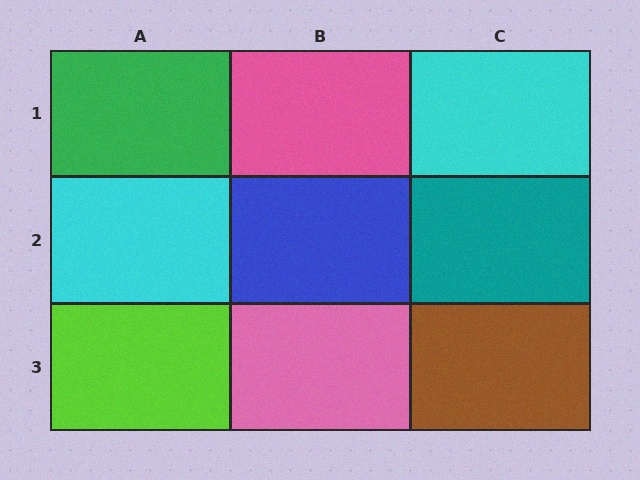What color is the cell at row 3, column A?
Lime.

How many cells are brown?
1 cell is brown.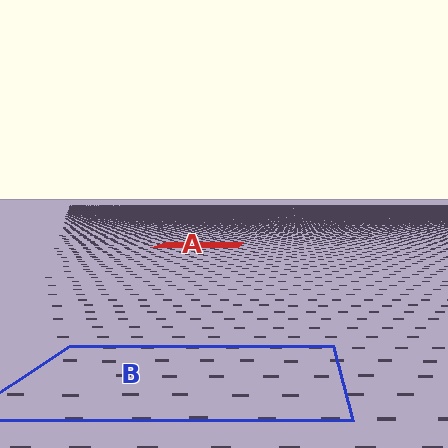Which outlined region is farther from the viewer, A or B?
Region A is farther from the viewer — the texture elements inside it appear smaller and more densely packed.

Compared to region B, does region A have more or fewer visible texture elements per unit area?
Region A has more texture elements per unit area — they are packed more densely because it is farther away.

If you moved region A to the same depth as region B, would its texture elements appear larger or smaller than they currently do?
They would appear larger. At a closer depth, the same texture elements are projected at a bigger on-screen size.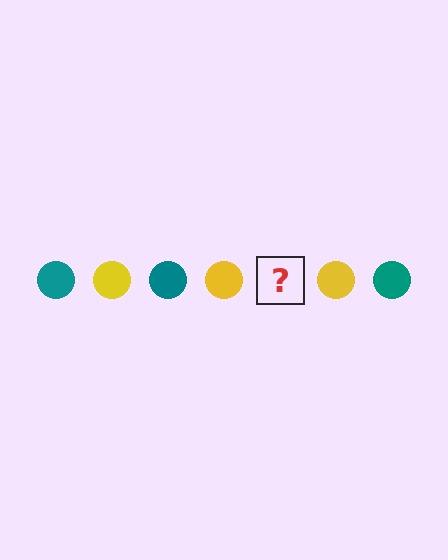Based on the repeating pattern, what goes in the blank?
The blank should be a teal circle.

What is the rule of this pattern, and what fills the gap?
The rule is that the pattern cycles through teal, yellow circles. The gap should be filled with a teal circle.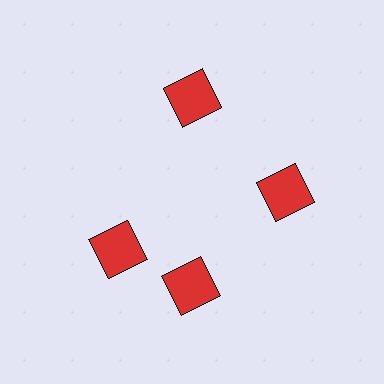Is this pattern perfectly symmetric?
No. The 4 red squares are arranged in a ring, but one element near the 9 o'clock position is rotated out of alignment along the ring, breaking the 4-fold rotational symmetry.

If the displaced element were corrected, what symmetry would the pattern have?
It would have 4-fold rotational symmetry — the pattern would map onto itself every 90 degrees.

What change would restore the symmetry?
The symmetry would be restored by rotating it back into even spacing with its neighbors so that all 4 squares sit at equal angles and equal distance from the center.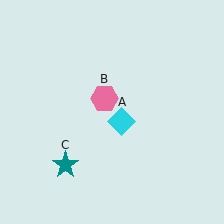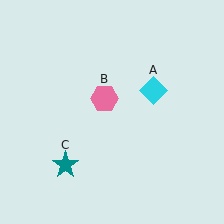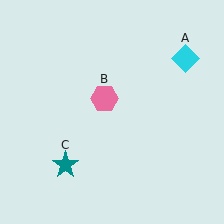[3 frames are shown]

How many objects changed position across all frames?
1 object changed position: cyan diamond (object A).